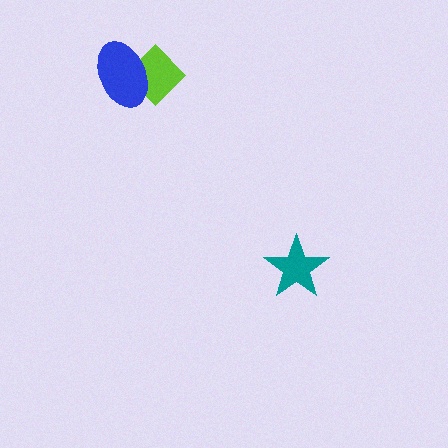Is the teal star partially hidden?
No, no other shape covers it.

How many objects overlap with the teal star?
0 objects overlap with the teal star.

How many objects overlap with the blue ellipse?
1 object overlaps with the blue ellipse.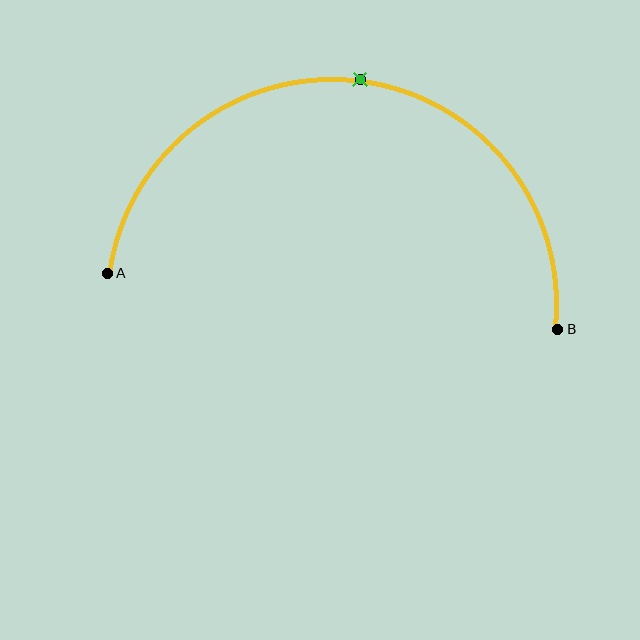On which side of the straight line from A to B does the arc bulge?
The arc bulges above the straight line connecting A and B.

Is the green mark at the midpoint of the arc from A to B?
Yes. The green mark lies on the arc at equal arc-length from both A and B — it is the arc midpoint.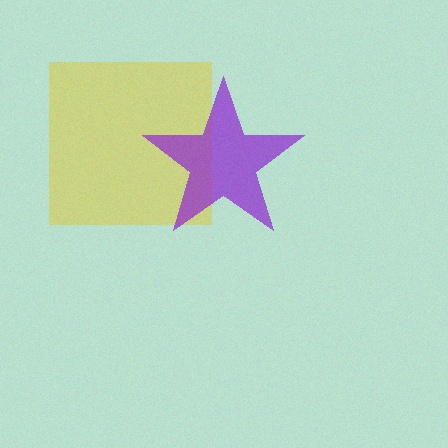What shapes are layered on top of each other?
The layered shapes are: a yellow square, a purple star.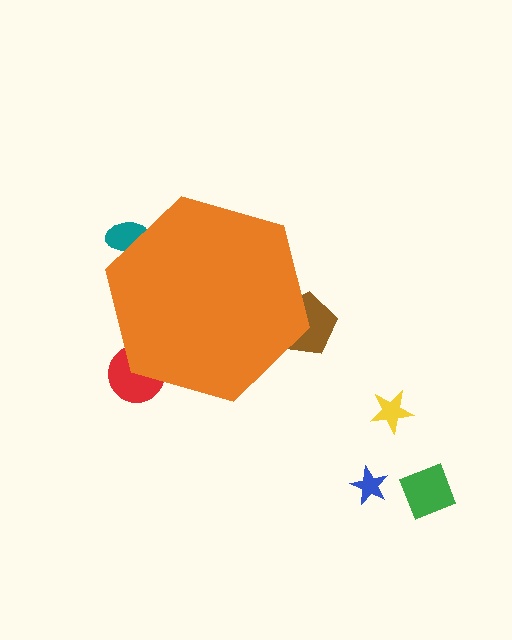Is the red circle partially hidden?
Yes, the red circle is partially hidden behind the orange hexagon.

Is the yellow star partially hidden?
No, the yellow star is fully visible.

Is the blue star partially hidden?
No, the blue star is fully visible.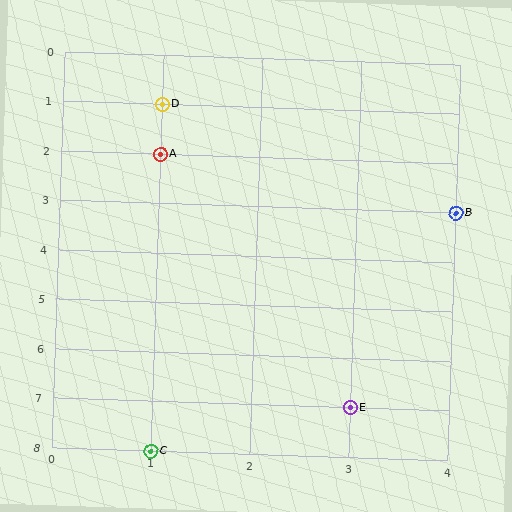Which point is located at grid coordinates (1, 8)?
Point C is at (1, 8).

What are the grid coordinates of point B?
Point B is at grid coordinates (4, 3).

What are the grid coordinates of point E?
Point E is at grid coordinates (3, 7).